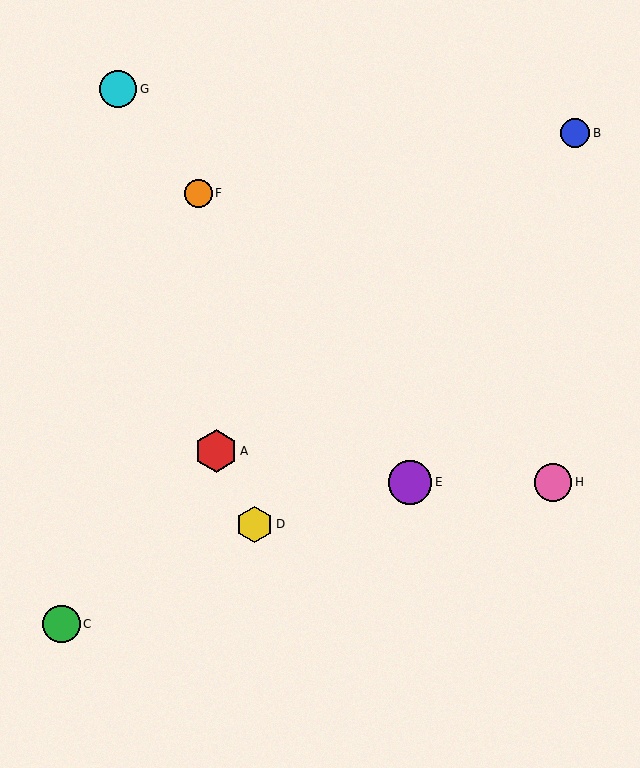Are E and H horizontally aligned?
Yes, both are at y≈482.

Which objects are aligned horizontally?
Objects E, H are aligned horizontally.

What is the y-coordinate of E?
Object E is at y≈482.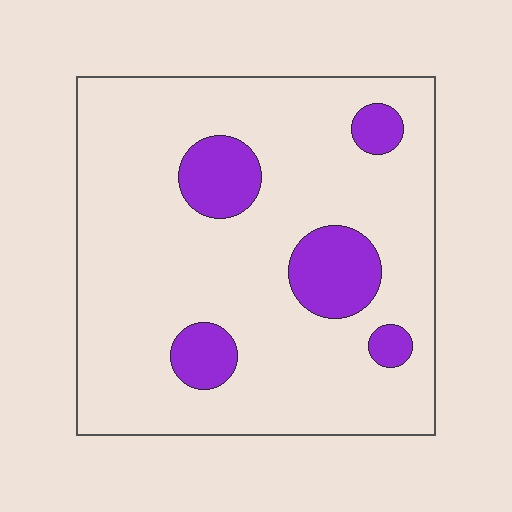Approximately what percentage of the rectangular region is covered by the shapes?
Approximately 15%.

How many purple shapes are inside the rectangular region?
5.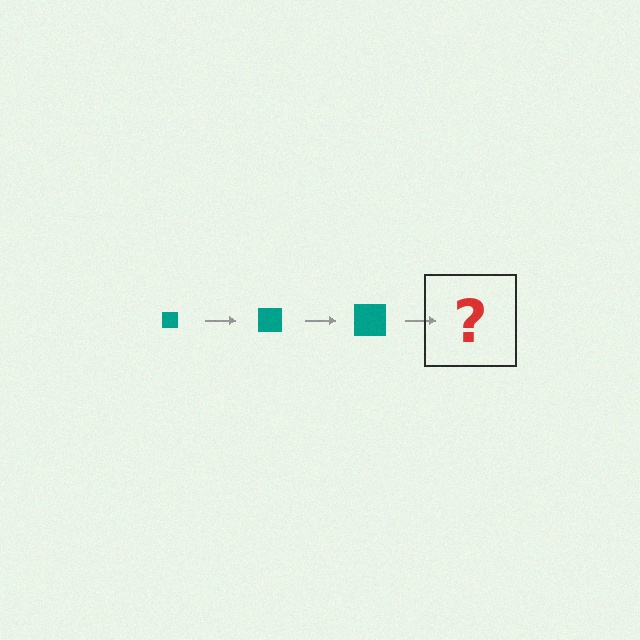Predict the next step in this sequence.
The next step is a teal square, larger than the previous one.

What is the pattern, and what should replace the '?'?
The pattern is that the square gets progressively larger each step. The '?' should be a teal square, larger than the previous one.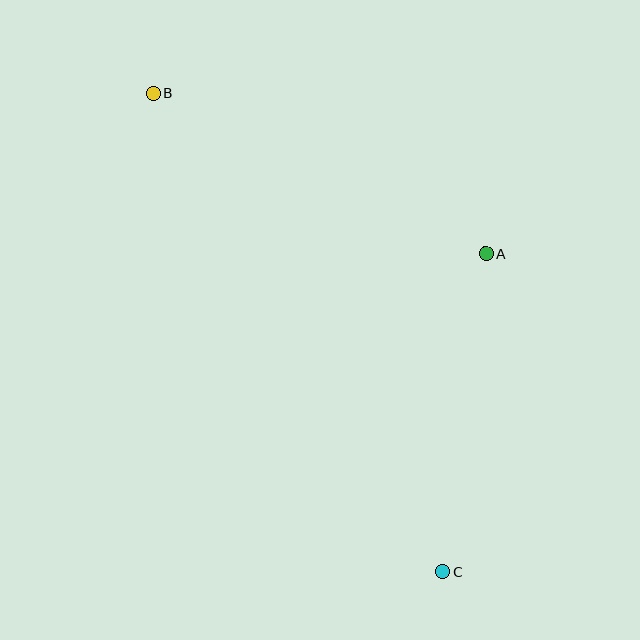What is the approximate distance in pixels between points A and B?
The distance between A and B is approximately 369 pixels.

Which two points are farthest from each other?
Points B and C are farthest from each other.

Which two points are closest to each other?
Points A and C are closest to each other.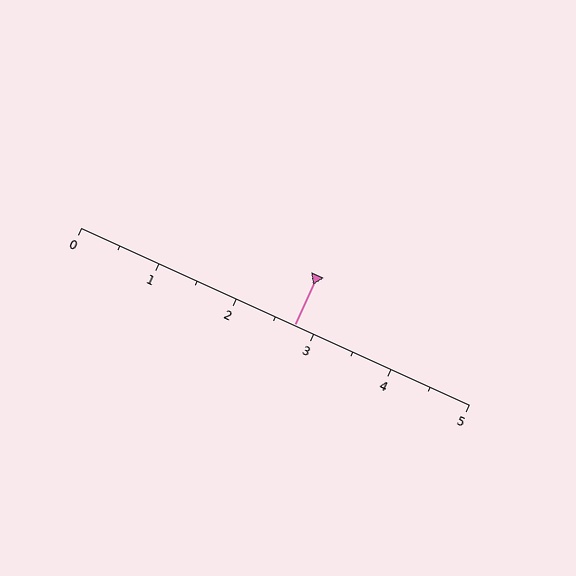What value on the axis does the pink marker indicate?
The marker indicates approximately 2.8.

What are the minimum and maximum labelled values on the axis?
The axis runs from 0 to 5.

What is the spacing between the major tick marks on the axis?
The major ticks are spaced 1 apart.